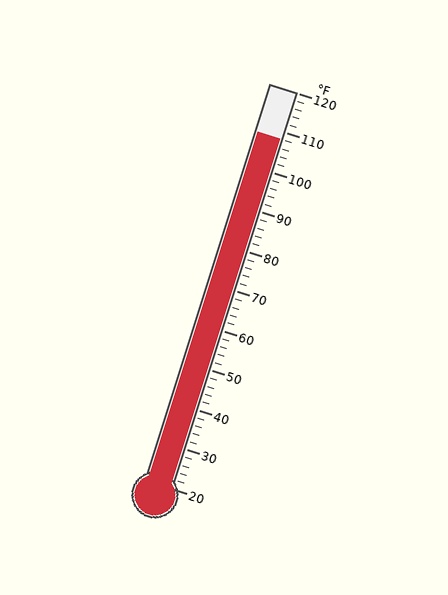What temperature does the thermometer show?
The thermometer shows approximately 108°F.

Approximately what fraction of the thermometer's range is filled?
The thermometer is filled to approximately 90% of its range.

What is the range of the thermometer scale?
The thermometer scale ranges from 20°F to 120°F.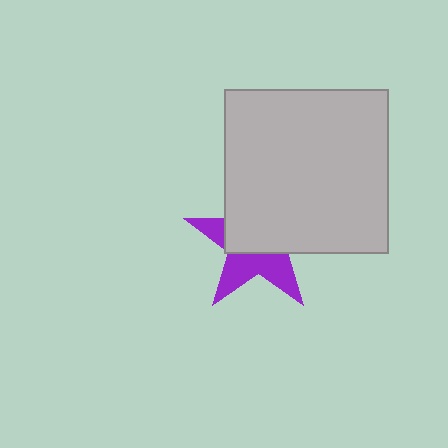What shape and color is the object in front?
The object in front is a light gray square.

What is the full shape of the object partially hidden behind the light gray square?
The partially hidden object is a purple star.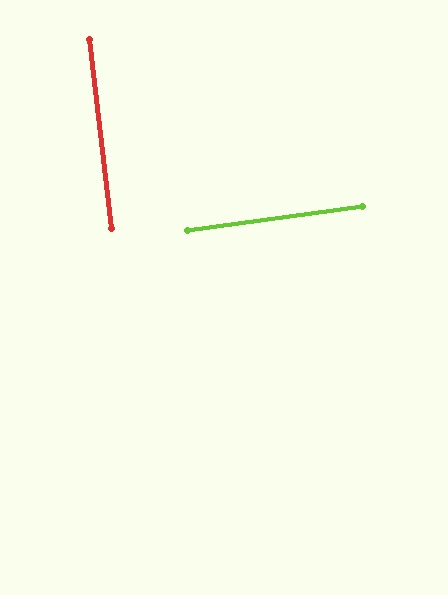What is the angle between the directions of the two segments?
Approximately 89 degrees.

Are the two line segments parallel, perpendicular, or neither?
Perpendicular — they meet at approximately 89°.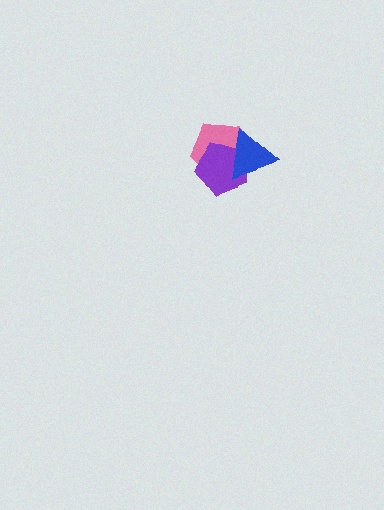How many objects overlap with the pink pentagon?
2 objects overlap with the pink pentagon.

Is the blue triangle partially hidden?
No, no other shape covers it.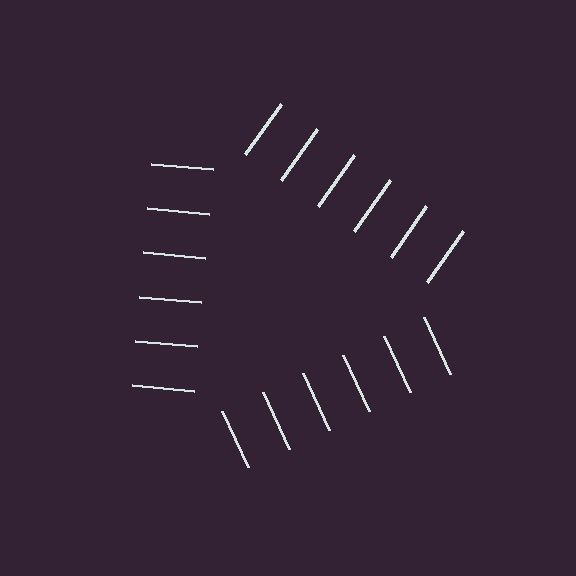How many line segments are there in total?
18 — 6 along each of the 3 edges.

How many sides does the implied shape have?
3 sides — the line-ends trace a triangle.